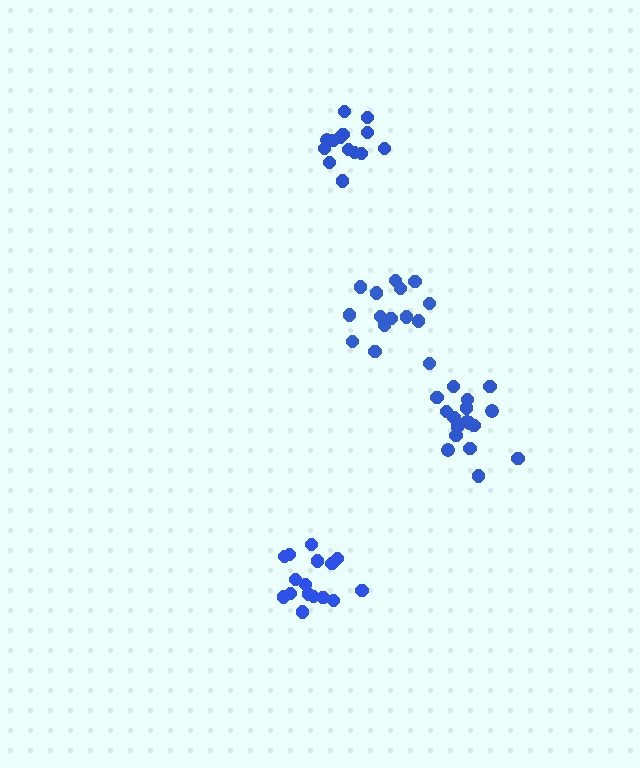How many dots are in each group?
Group 1: 14 dots, Group 2: 15 dots, Group 3: 16 dots, Group 4: 17 dots (62 total).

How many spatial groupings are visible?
There are 4 spatial groupings.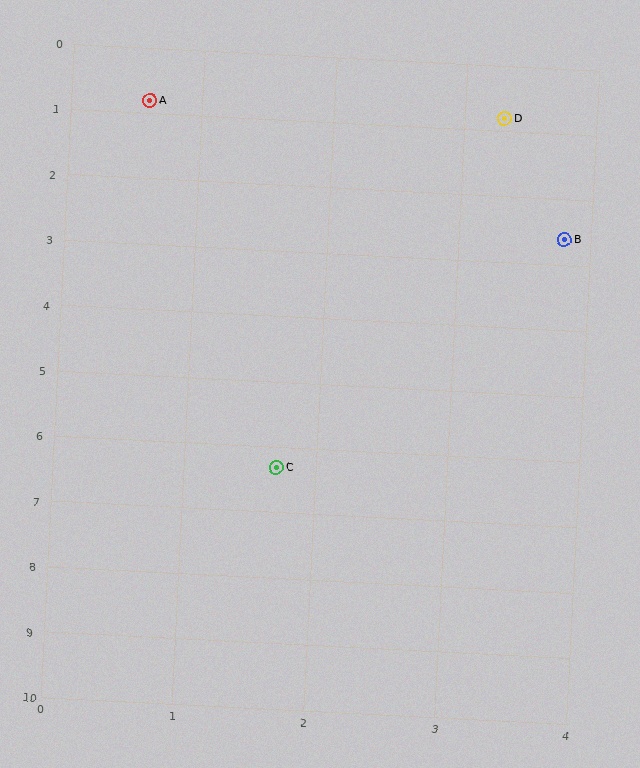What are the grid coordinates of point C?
Point C is at approximately (1.7, 6.3).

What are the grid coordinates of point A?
Point A is at approximately (0.6, 0.8).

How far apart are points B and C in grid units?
Points B and C are about 4.3 grid units apart.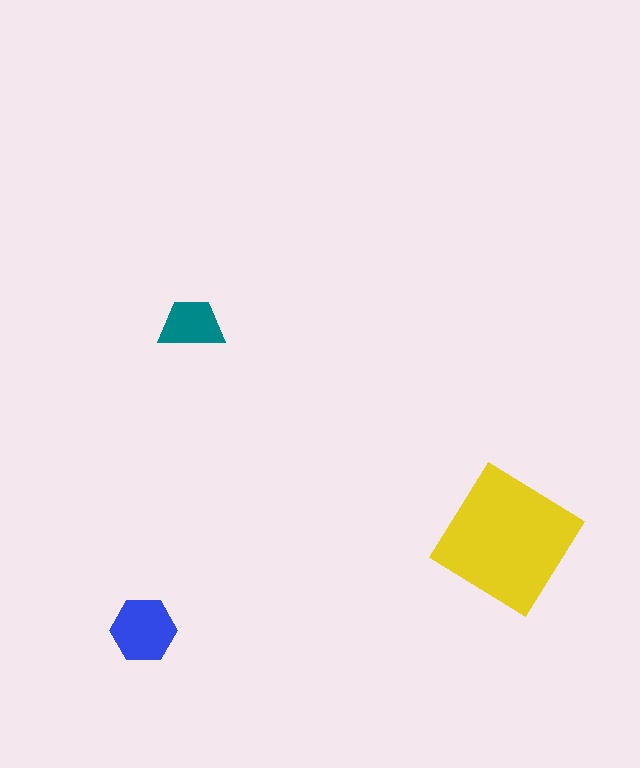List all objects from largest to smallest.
The yellow diamond, the blue hexagon, the teal trapezoid.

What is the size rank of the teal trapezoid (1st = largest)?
3rd.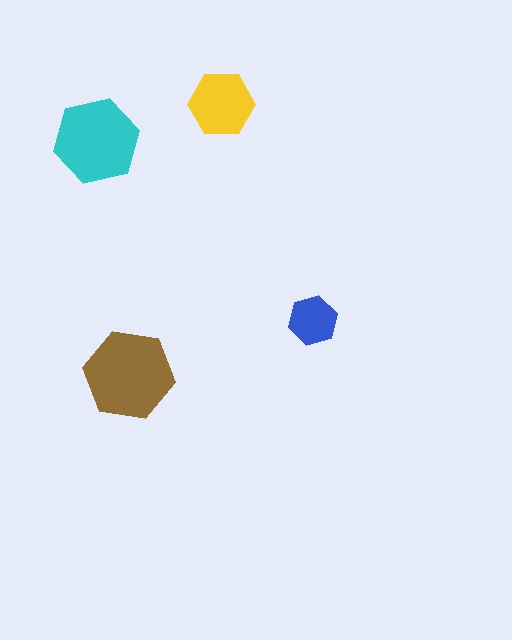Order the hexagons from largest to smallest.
the brown one, the cyan one, the yellow one, the blue one.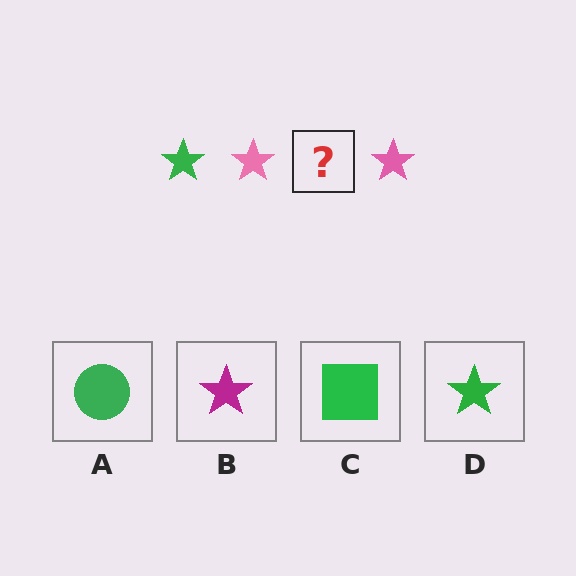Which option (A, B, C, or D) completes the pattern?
D.